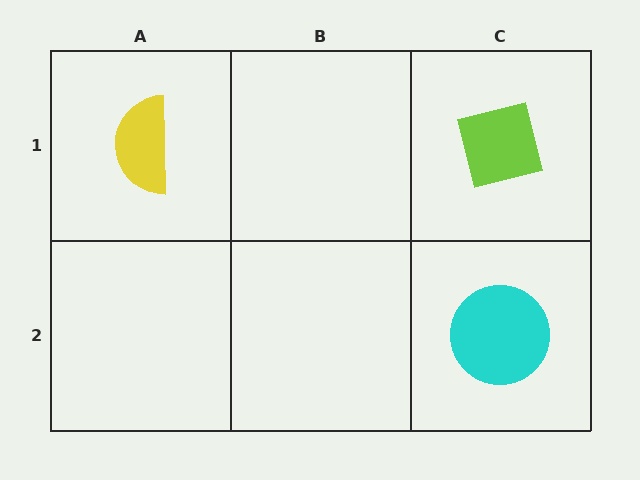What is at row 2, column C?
A cyan circle.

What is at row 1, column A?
A yellow semicircle.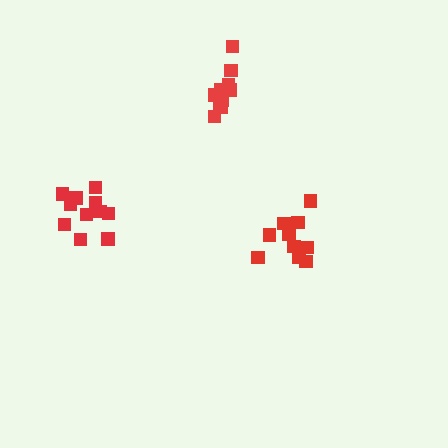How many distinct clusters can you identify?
There are 3 distinct clusters.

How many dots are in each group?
Group 1: 10 dots, Group 2: 11 dots, Group 3: 11 dots (32 total).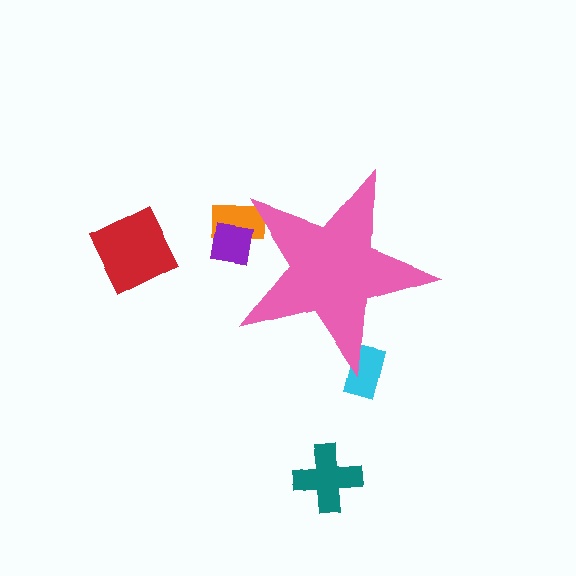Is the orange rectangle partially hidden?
Yes, the orange rectangle is partially hidden behind the pink star.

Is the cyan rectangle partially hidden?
Yes, the cyan rectangle is partially hidden behind the pink star.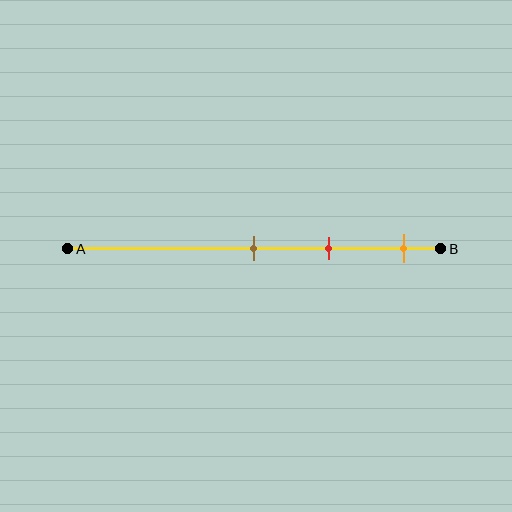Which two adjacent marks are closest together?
The brown and red marks are the closest adjacent pair.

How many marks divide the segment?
There are 3 marks dividing the segment.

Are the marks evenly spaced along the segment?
Yes, the marks are approximately evenly spaced.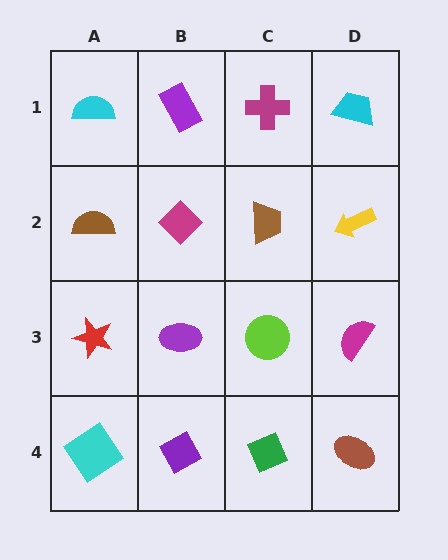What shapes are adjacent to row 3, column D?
A yellow arrow (row 2, column D), a brown ellipse (row 4, column D), a lime circle (row 3, column C).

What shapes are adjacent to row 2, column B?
A purple rectangle (row 1, column B), a purple ellipse (row 3, column B), a brown semicircle (row 2, column A), a brown trapezoid (row 2, column C).